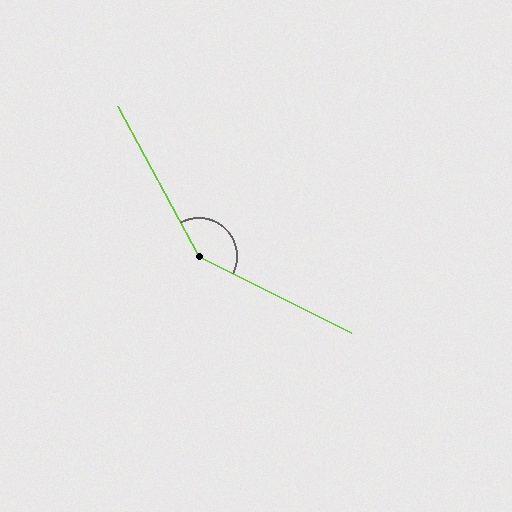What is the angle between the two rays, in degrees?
Approximately 145 degrees.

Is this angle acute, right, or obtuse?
It is obtuse.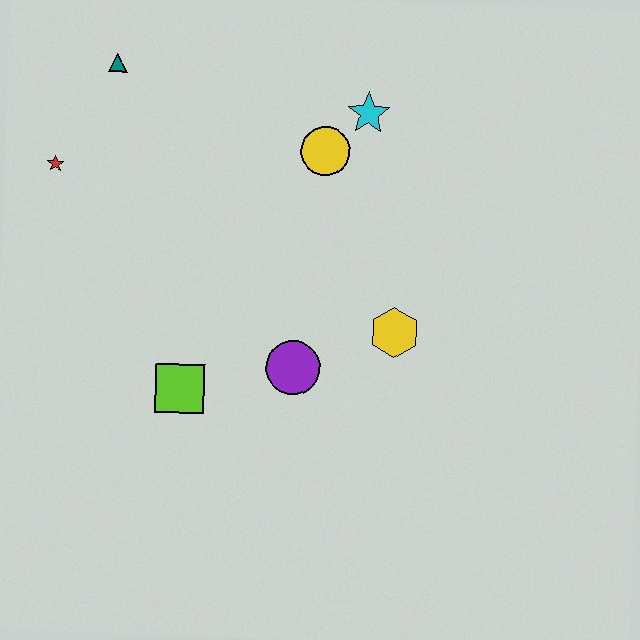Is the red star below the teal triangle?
Yes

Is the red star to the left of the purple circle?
Yes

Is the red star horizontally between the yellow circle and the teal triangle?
No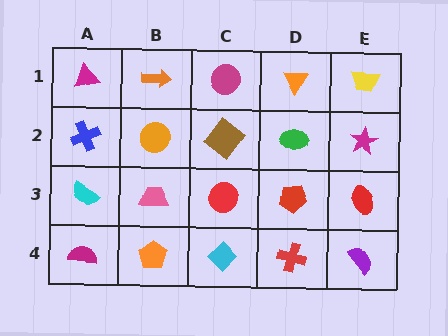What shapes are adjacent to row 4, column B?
A pink trapezoid (row 3, column B), a magenta semicircle (row 4, column A), a cyan diamond (row 4, column C).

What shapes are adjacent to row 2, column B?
An orange arrow (row 1, column B), a pink trapezoid (row 3, column B), a blue cross (row 2, column A), a brown diamond (row 2, column C).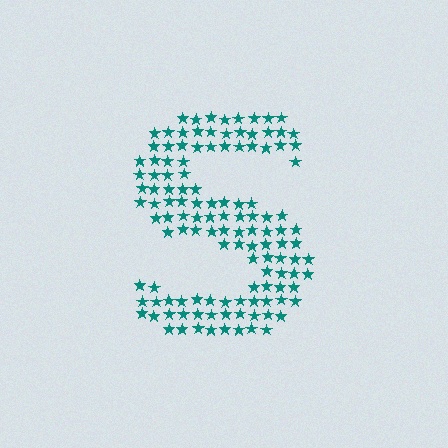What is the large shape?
The large shape is the letter S.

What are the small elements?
The small elements are stars.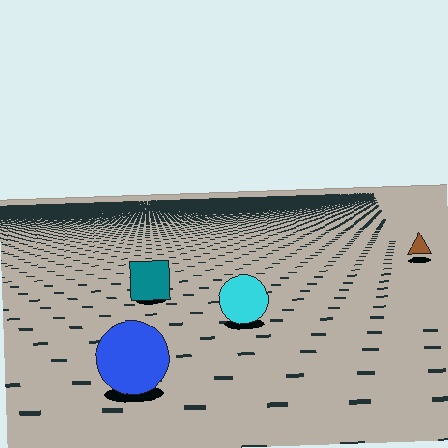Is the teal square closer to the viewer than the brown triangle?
Yes. The teal square is closer — you can tell from the texture gradient: the ground texture is coarser near it.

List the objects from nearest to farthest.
From nearest to farthest: the blue circle, the cyan circle, the teal square, the brown triangle.